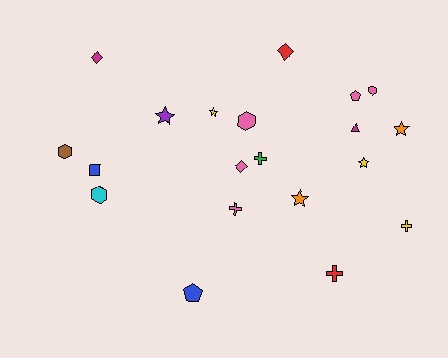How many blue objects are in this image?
There are 2 blue objects.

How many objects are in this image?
There are 20 objects.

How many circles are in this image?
There are no circles.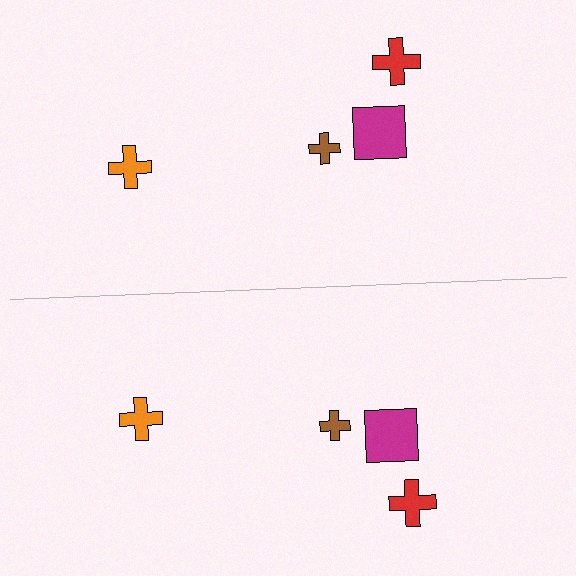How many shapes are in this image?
There are 8 shapes in this image.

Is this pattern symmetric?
Yes, this pattern has bilateral (reflection) symmetry.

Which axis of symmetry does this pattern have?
The pattern has a horizontal axis of symmetry running through the center of the image.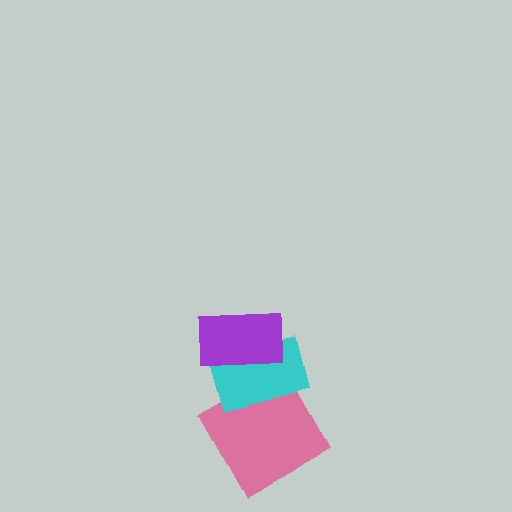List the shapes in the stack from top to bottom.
From top to bottom: the purple rectangle, the cyan rectangle, the pink square.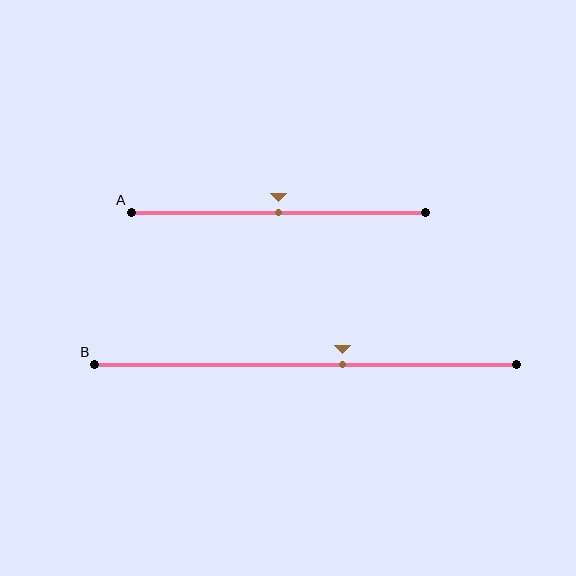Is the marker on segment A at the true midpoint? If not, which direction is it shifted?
Yes, the marker on segment A is at the true midpoint.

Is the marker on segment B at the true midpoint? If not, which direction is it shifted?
No, the marker on segment B is shifted to the right by about 9% of the segment length.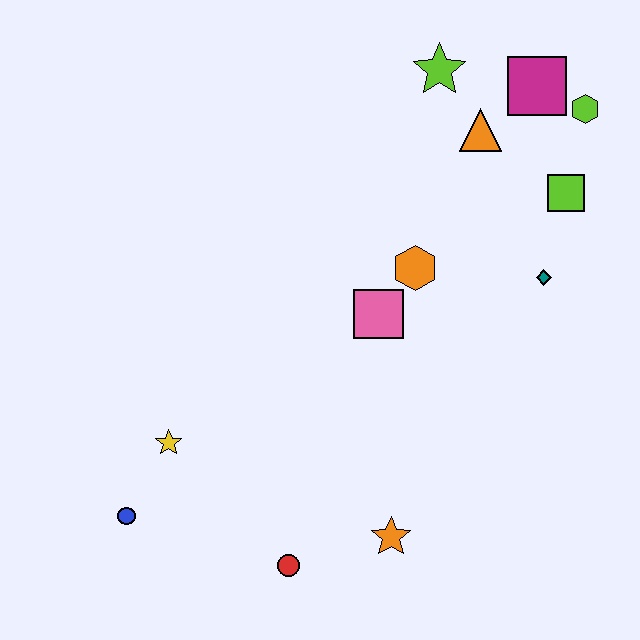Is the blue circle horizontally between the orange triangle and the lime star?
No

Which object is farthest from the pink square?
The blue circle is farthest from the pink square.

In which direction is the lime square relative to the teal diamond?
The lime square is above the teal diamond.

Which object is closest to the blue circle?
The yellow star is closest to the blue circle.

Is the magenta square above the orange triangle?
Yes